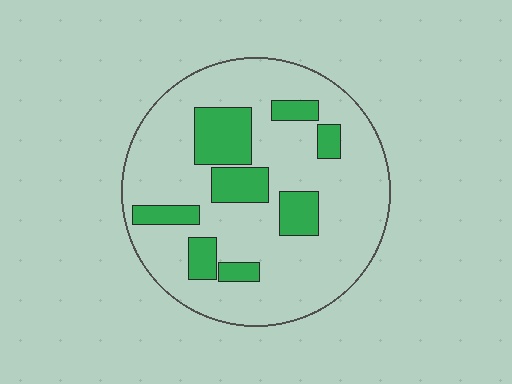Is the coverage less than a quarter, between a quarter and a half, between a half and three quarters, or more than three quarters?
Less than a quarter.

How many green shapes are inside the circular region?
8.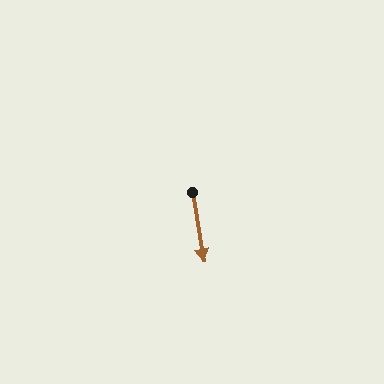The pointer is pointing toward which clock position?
Roughly 6 o'clock.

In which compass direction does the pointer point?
South.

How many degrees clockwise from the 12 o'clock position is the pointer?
Approximately 171 degrees.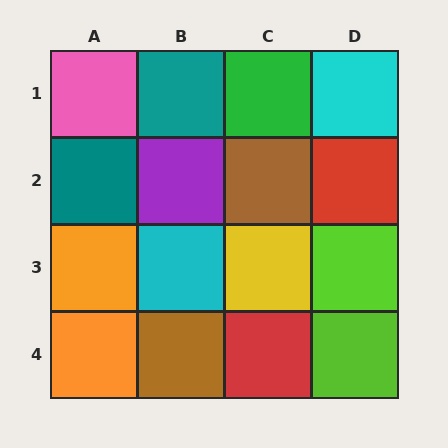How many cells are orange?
2 cells are orange.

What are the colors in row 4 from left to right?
Orange, brown, red, lime.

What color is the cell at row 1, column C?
Green.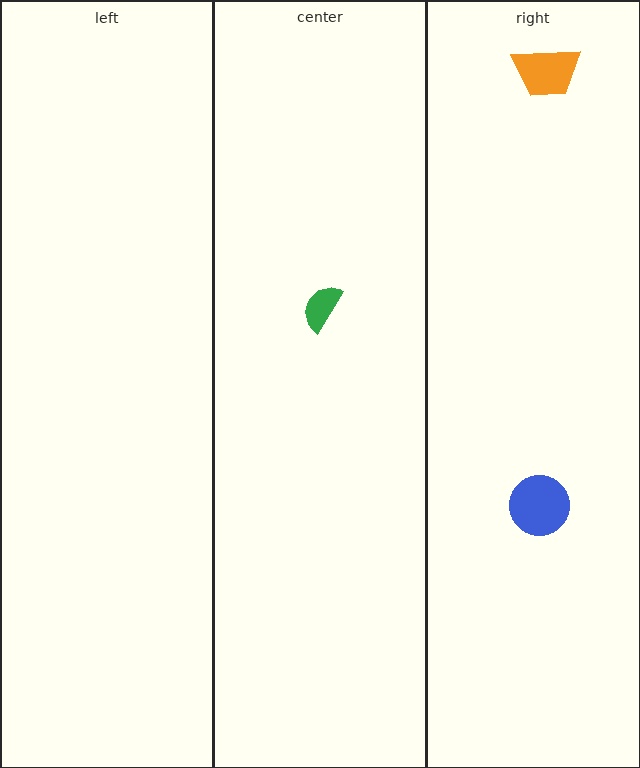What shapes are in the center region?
The green semicircle.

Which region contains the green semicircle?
The center region.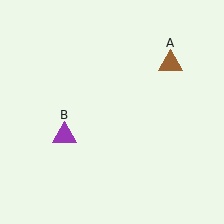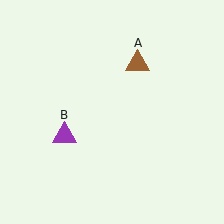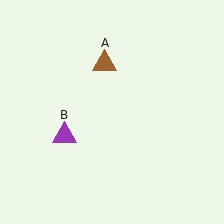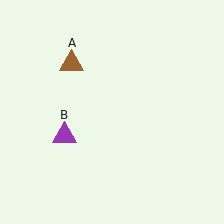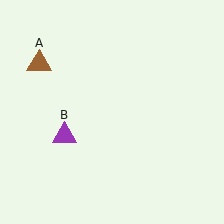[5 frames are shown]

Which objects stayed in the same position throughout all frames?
Purple triangle (object B) remained stationary.